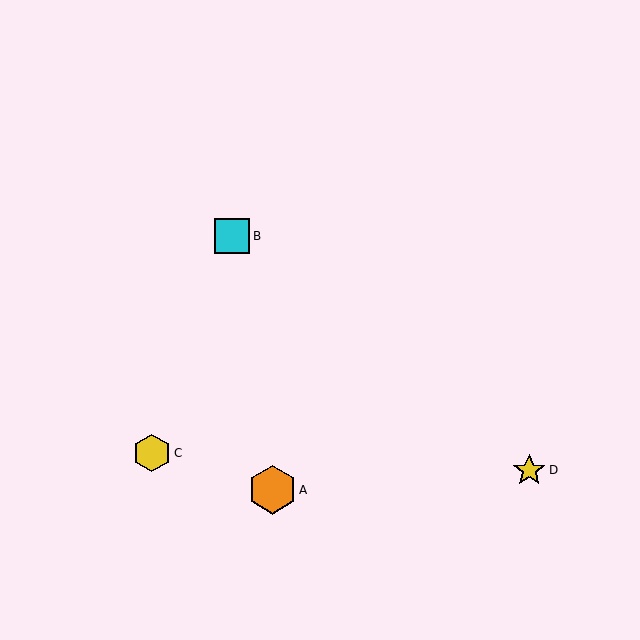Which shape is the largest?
The orange hexagon (labeled A) is the largest.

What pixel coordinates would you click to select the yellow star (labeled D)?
Click at (529, 470) to select the yellow star D.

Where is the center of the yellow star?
The center of the yellow star is at (529, 470).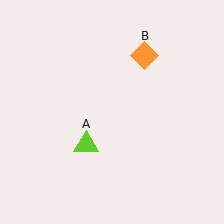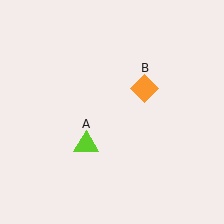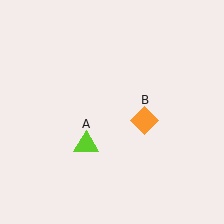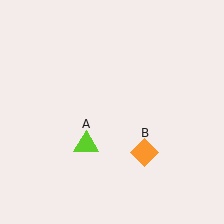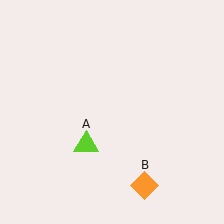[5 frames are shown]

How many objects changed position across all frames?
1 object changed position: orange diamond (object B).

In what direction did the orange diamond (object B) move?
The orange diamond (object B) moved down.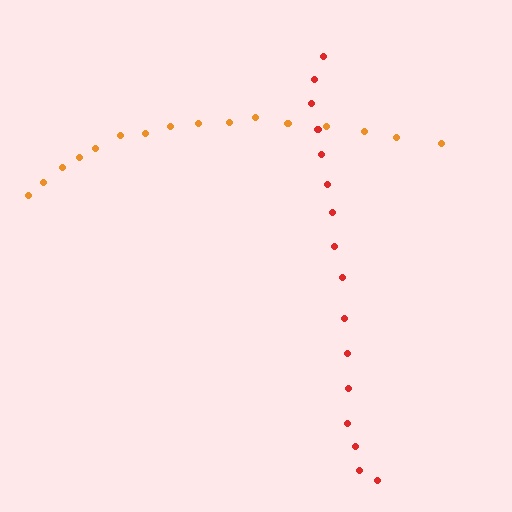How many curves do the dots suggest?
There are 2 distinct paths.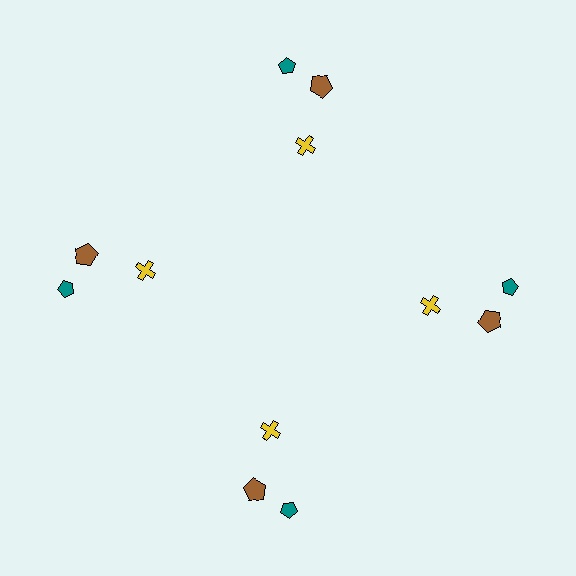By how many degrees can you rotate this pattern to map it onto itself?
The pattern maps onto itself every 90 degrees of rotation.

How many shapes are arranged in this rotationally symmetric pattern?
There are 12 shapes, arranged in 4 groups of 3.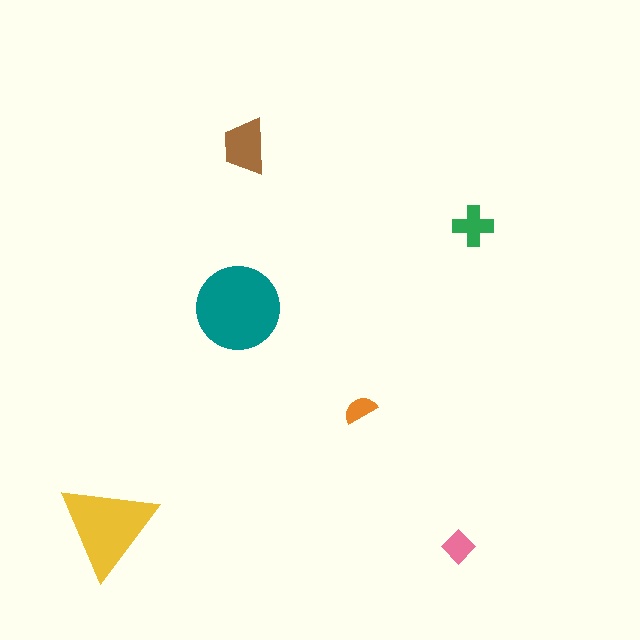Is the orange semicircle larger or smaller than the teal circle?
Smaller.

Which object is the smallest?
The orange semicircle.